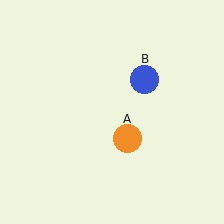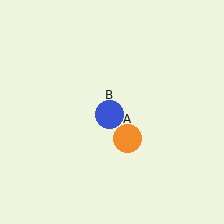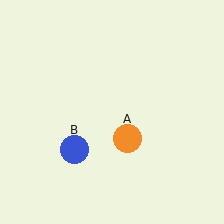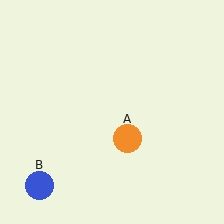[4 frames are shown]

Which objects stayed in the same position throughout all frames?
Orange circle (object A) remained stationary.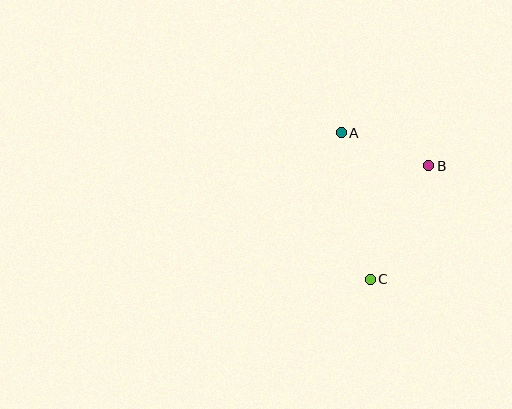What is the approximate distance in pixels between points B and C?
The distance between B and C is approximately 128 pixels.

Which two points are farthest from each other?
Points A and C are farthest from each other.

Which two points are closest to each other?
Points A and B are closest to each other.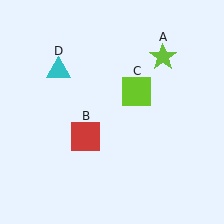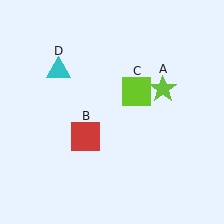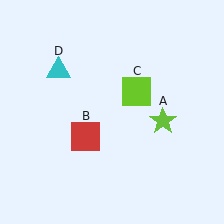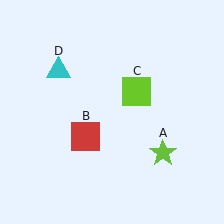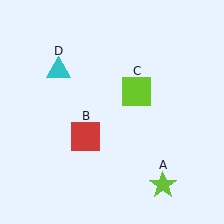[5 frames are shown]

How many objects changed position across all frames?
1 object changed position: lime star (object A).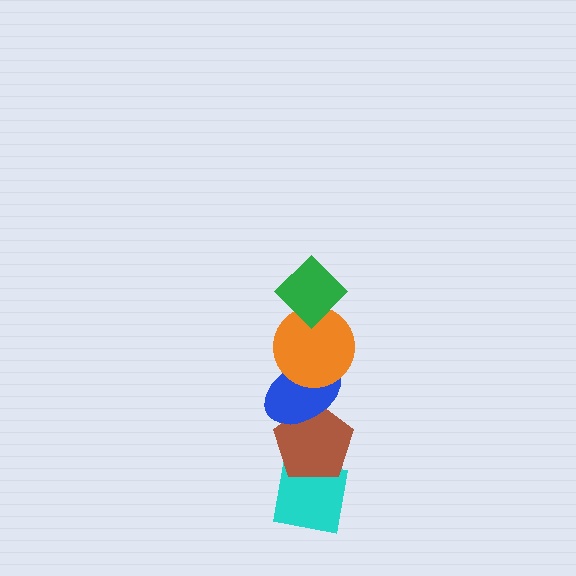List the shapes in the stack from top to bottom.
From top to bottom: the green diamond, the orange circle, the blue ellipse, the brown pentagon, the cyan square.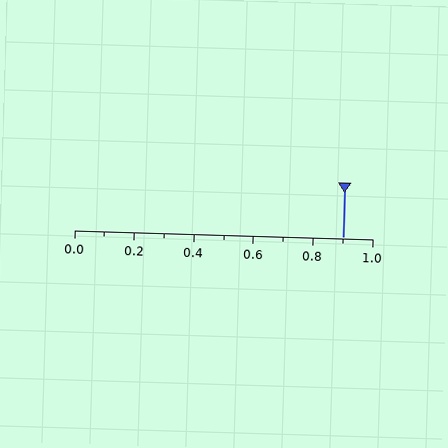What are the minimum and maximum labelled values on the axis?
The axis runs from 0.0 to 1.0.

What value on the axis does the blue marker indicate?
The marker indicates approximately 0.9.